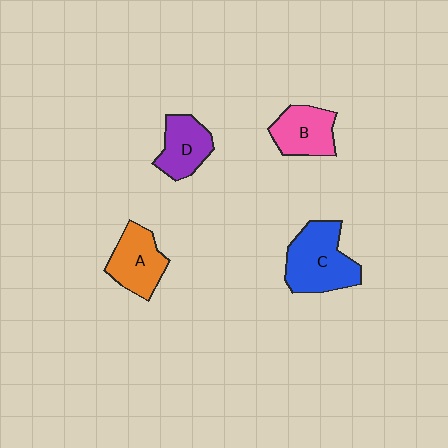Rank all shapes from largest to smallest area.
From largest to smallest: C (blue), A (orange), B (pink), D (purple).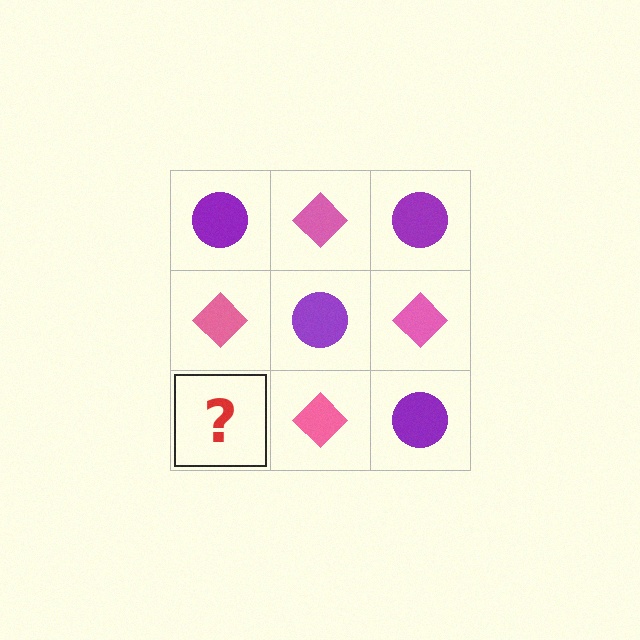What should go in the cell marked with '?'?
The missing cell should contain a purple circle.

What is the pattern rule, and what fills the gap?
The rule is that it alternates purple circle and pink diamond in a checkerboard pattern. The gap should be filled with a purple circle.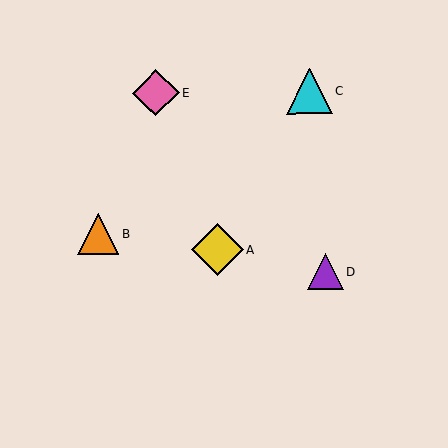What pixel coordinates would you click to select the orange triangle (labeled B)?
Click at (98, 234) to select the orange triangle B.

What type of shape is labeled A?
Shape A is a yellow diamond.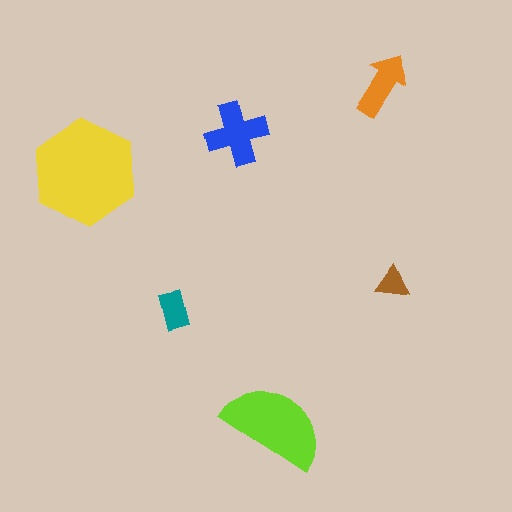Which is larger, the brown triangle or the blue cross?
The blue cross.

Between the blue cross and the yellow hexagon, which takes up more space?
The yellow hexagon.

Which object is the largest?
The yellow hexagon.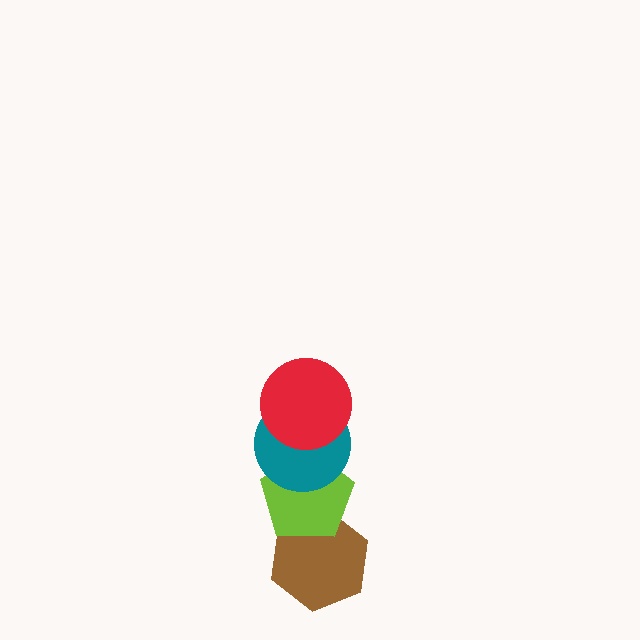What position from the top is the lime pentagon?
The lime pentagon is 3rd from the top.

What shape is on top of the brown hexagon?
The lime pentagon is on top of the brown hexagon.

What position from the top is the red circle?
The red circle is 1st from the top.